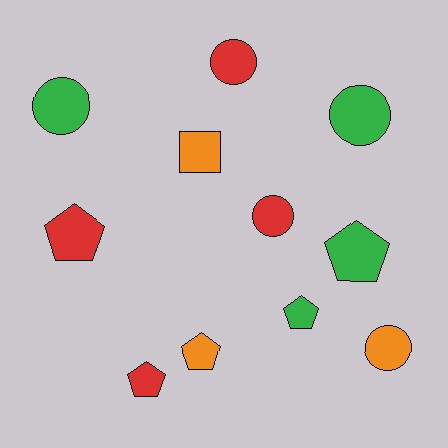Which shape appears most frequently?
Circle, with 5 objects.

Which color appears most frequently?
Red, with 4 objects.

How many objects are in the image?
There are 11 objects.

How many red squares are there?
There are no red squares.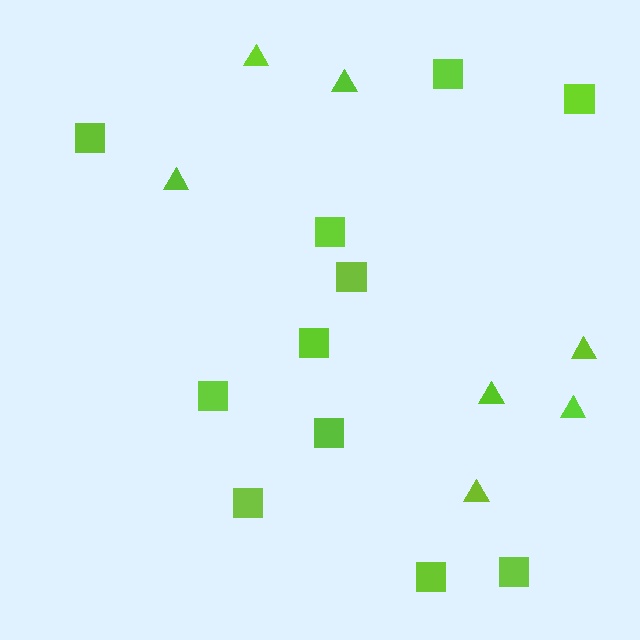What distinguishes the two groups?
There are 2 groups: one group of squares (11) and one group of triangles (7).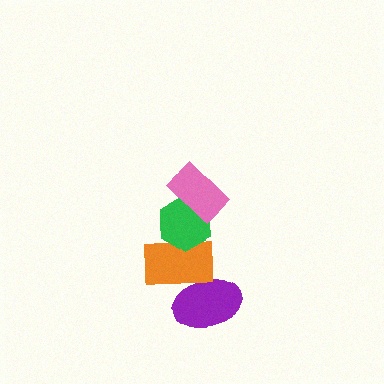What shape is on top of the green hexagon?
The pink rectangle is on top of the green hexagon.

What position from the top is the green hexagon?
The green hexagon is 2nd from the top.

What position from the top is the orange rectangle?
The orange rectangle is 3rd from the top.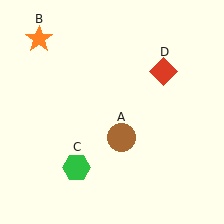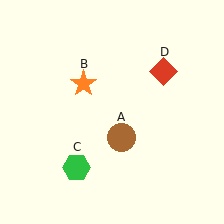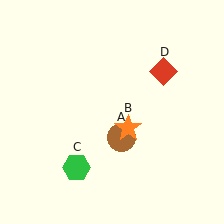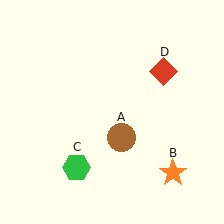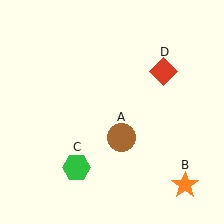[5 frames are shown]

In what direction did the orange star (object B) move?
The orange star (object B) moved down and to the right.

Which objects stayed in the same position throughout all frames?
Brown circle (object A) and green hexagon (object C) and red diamond (object D) remained stationary.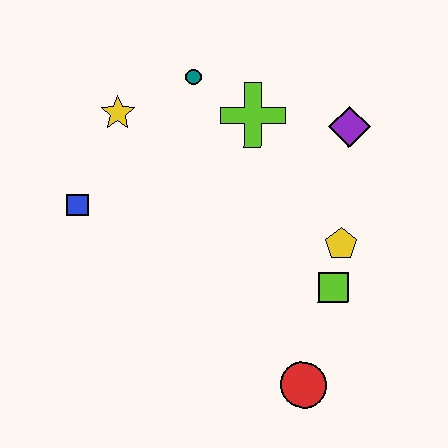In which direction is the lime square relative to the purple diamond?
The lime square is below the purple diamond.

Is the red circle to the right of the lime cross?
Yes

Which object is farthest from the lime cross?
The red circle is farthest from the lime cross.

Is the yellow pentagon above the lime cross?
No